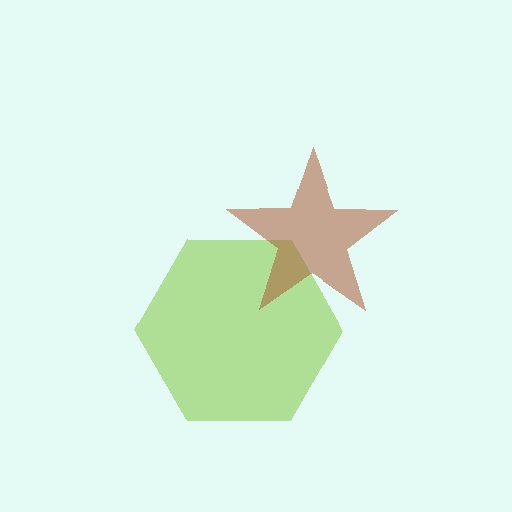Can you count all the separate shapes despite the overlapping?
Yes, there are 2 separate shapes.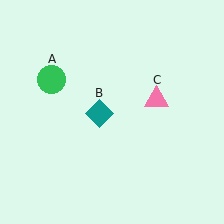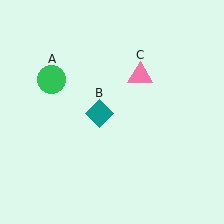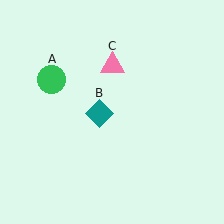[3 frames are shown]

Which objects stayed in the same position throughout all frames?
Green circle (object A) and teal diamond (object B) remained stationary.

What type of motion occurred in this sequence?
The pink triangle (object C) rotated counterclockwise around the center of the scene.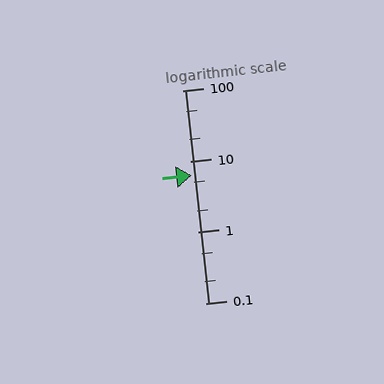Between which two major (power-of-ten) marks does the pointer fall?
The pointer is between 1 and 10.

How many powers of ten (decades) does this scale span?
The scale spans 3 decades, from 0.1 to 100.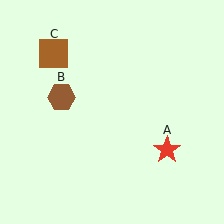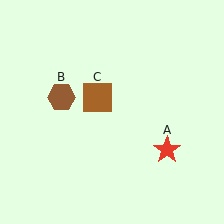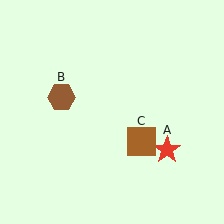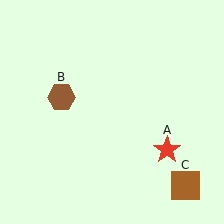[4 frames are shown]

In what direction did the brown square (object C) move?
The brown square (object C) moved down and to the right.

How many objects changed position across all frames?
1 object changed position: brown square (object C).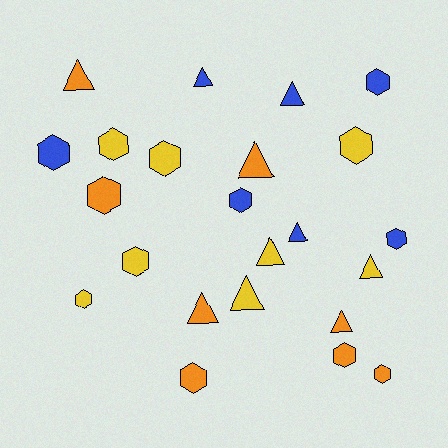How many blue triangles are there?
There are 3 blue triangles.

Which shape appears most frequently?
Hexagon, with 13 objects.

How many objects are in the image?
There are 23 objects.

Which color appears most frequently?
Orange, with 8 objects.